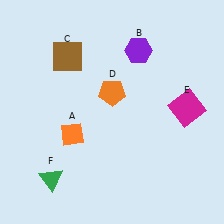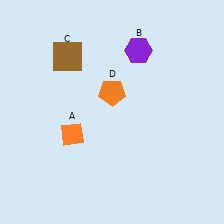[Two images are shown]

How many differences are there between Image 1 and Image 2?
There are 2 differences between the two images.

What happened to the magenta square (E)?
The magenta square (E) was removed in Image 2. It was in the top-right area of Image 1.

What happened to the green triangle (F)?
The green triangle (F) was removed in Image 2. It was in the bottom-left area of Image 1.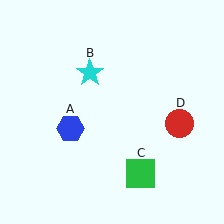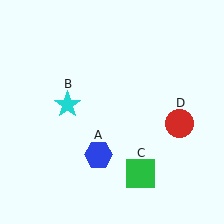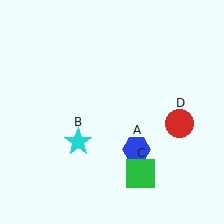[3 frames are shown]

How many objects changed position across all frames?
2 objects changed position: blue hexagon (object A), cyan star (object B).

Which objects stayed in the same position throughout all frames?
Green square (object C) and red circle (object D) remained stationary.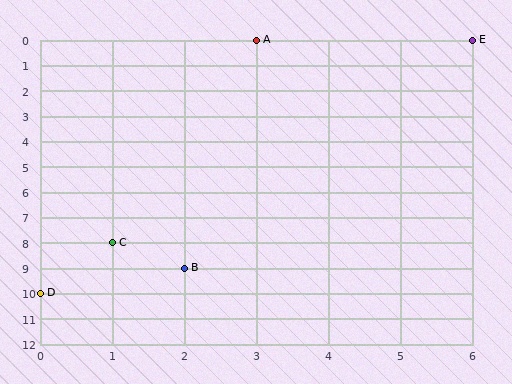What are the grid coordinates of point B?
Point B is at grid coordinates (2, 9).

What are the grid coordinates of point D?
Point D is at grid coordinates (0, 10).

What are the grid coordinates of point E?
Point E is at grid coordinates (6, 0).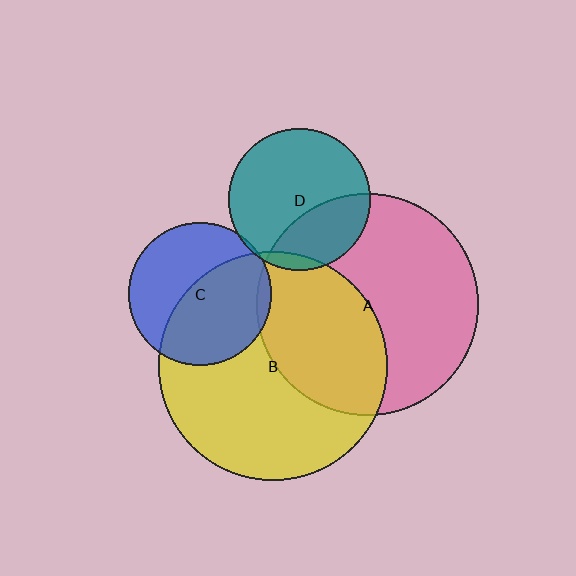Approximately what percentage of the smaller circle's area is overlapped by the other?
Approximately 40%.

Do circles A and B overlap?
Yes.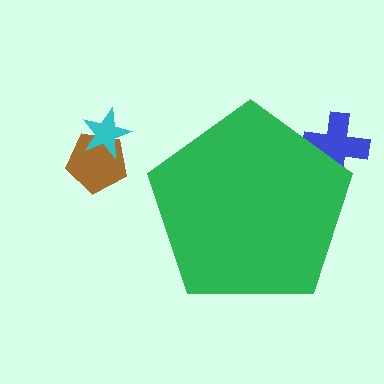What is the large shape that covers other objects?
A green pentagon.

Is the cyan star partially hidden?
No, the cyan star is fully visible.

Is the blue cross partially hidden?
Yes, the blue cross is partially hidden behind the green pentagon.